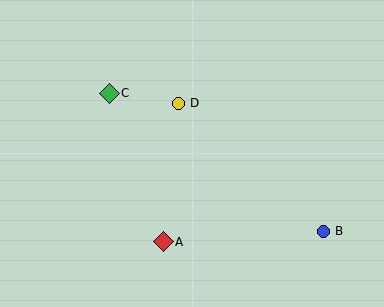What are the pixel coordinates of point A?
Point A is at (163, 242).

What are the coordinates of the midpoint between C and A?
The midpoint between C and A is at (136, 167).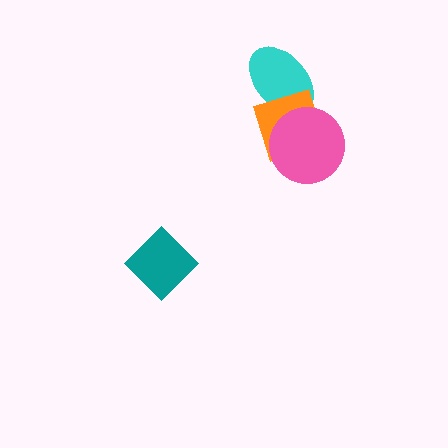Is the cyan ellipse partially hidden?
Yes, it is partially covered by another shape.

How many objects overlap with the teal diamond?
0 objects overlap with the teal diamond.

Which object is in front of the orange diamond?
The pink circle is in front of the orange diamond.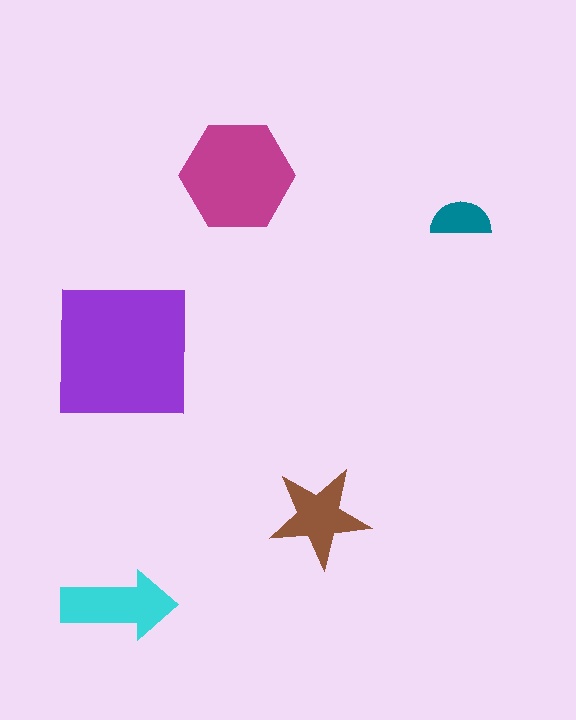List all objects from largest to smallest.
The purple square, the magenta hexagon, the cyan arrow, the brown star, the teal semicircle.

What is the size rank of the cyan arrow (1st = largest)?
3rd.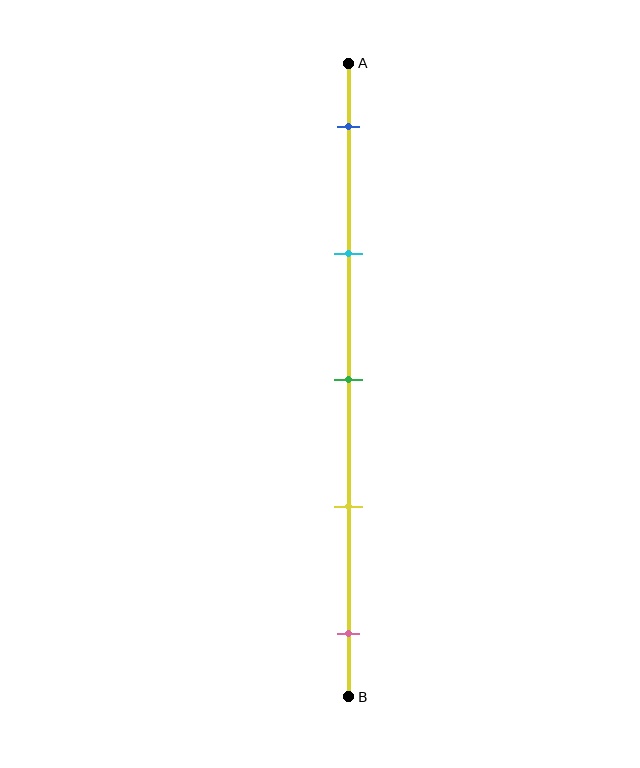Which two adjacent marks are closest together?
The green and yellow marks are the closest adjacent pair.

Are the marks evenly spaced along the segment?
Yes, the marks are approximately evenly spaced.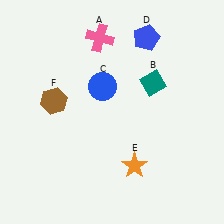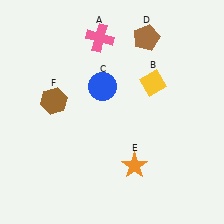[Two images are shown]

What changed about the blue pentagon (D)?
In Image 1, D is blue. In Image 2, it changed to brown.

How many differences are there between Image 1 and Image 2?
There are 2 differences between the two images.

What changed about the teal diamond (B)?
In Image 1, B is teal. In Image 2, it changed to yellow.